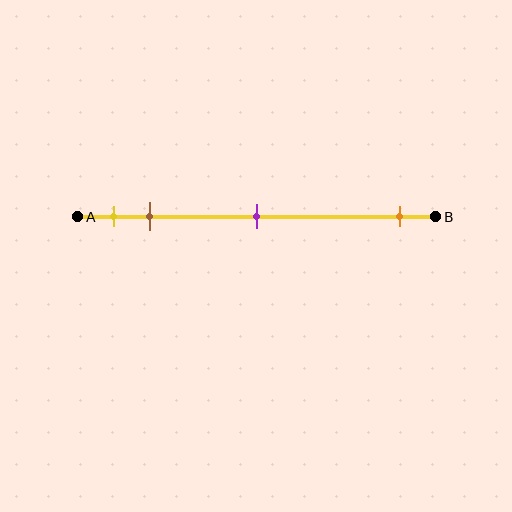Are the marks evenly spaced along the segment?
No, the marks are not evenly spaced.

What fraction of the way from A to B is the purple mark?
The purple mark is approximately 50% (0.5) of the way from A to B.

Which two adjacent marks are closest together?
The yellow and brown marks are the closest adjacent pair.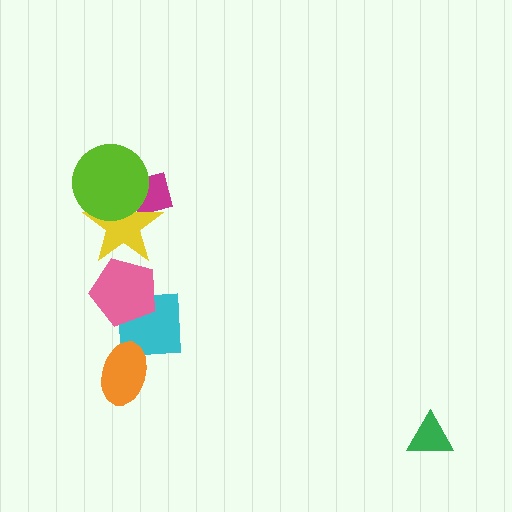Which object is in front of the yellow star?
The lime circle is in front of the yellow star.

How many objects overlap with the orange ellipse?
1 object overlaps with the orange ellipse.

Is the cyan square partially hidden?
Yes, it is partially covered by another shape.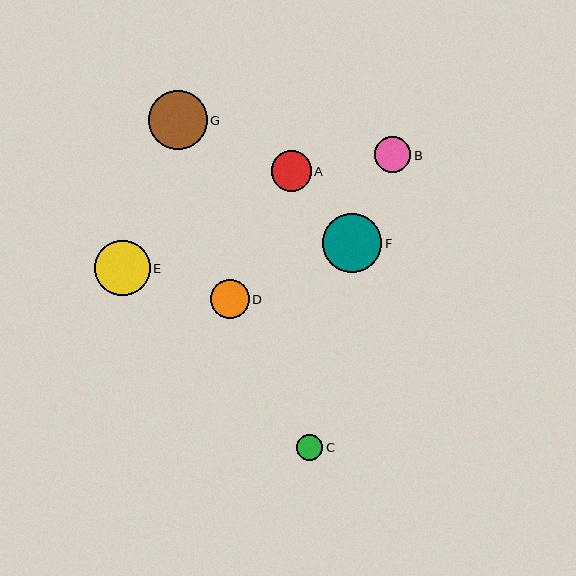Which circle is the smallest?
Circle C is the smallest with a size of approximately 26 pixels.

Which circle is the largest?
Circle G is the largest with a size of approximately 59 pixels.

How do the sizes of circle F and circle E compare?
Circle F and circle E are approximately the same size.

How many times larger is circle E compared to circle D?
Circle E is approximately 1.4 times the size of circle D.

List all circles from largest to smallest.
From largest to smallest: G, F, E, A, D, B, C.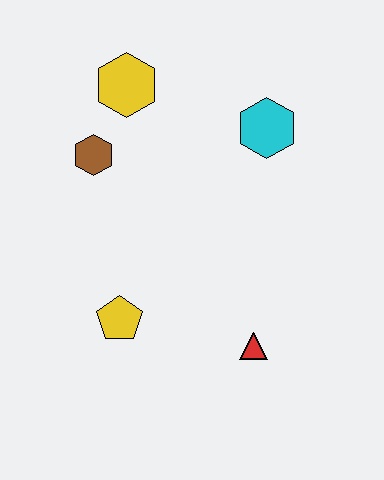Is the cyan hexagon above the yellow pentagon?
Yes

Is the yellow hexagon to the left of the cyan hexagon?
Yes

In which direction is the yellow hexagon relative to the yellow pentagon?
The yellow hexagon is above the yellow pentagon.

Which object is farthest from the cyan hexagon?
The yellow pentagon is farthest from the cyan hexagon.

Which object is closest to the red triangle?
The yellow pentagon is closest to the red triangle.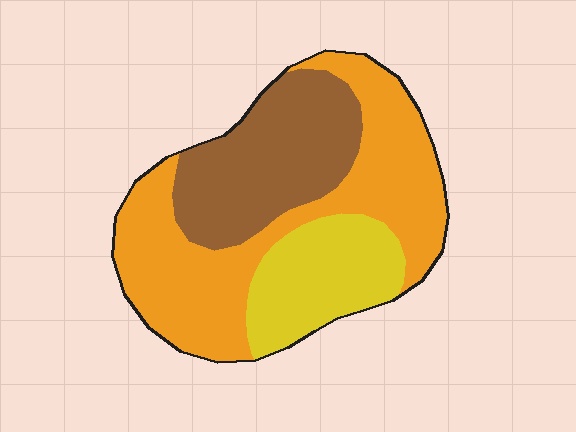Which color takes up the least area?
Yellow, at roughly 20%.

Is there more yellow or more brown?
Brown.